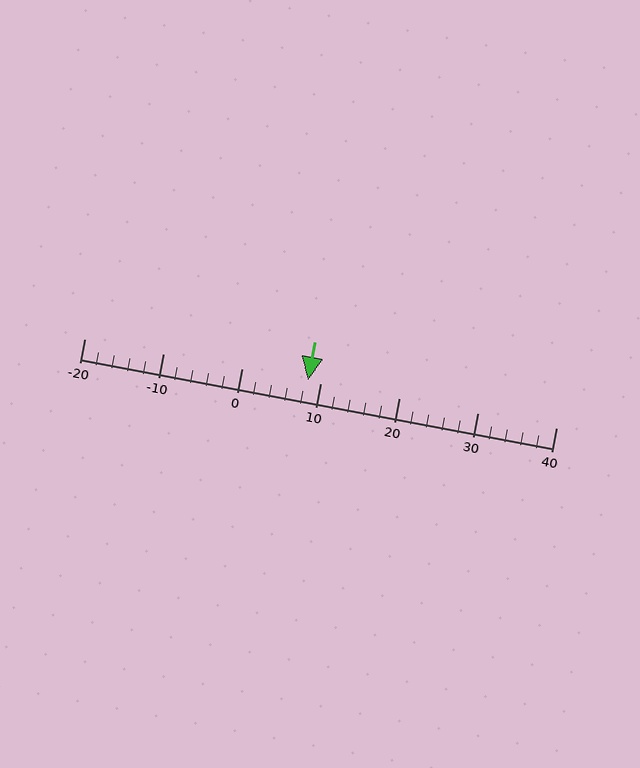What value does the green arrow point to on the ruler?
The green arrow points to approximately 8.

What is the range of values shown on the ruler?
The ruler shows values from -20 to 40.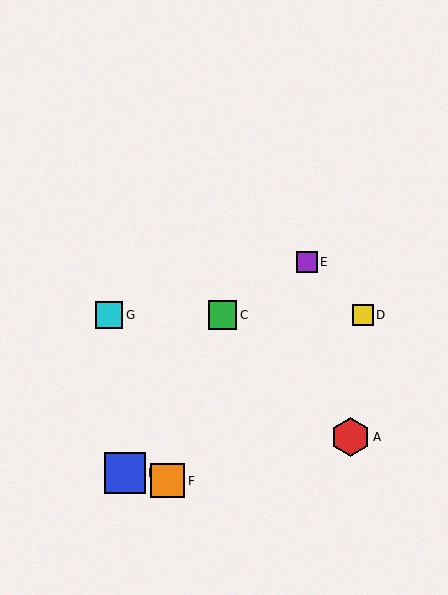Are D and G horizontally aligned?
Yes, both are at y≈315.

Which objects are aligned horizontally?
Objects C, D, G are aligned horizontally.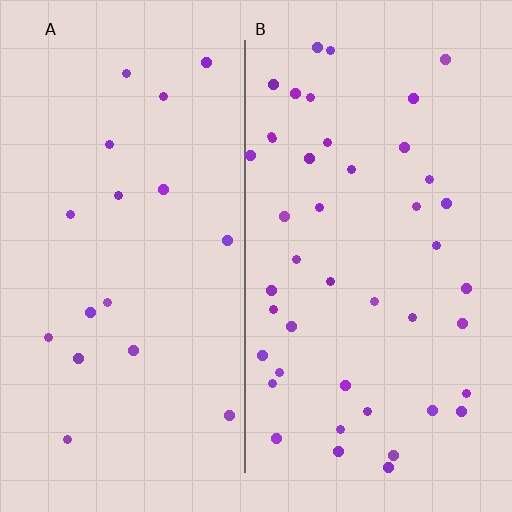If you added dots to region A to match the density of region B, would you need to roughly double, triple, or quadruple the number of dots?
Approximately triple.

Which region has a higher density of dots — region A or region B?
B (the right).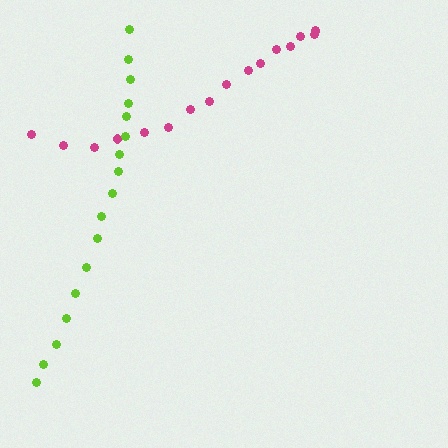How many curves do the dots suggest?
There are 2 distinct paths.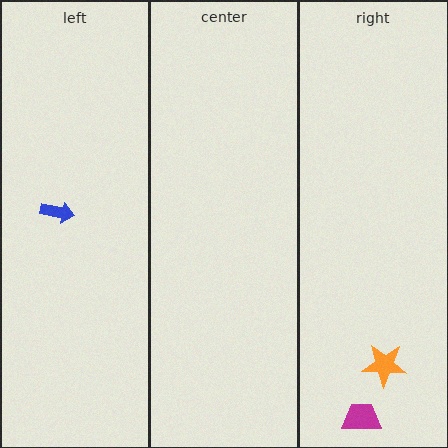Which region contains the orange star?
The right region.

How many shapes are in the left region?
1.